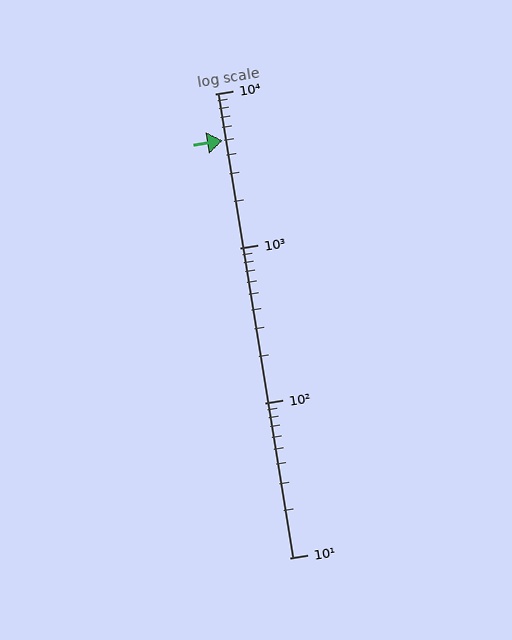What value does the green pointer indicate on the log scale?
The pointer indicates approximately 5000.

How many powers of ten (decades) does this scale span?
The scale spans 3 decades, from 10 to 10000.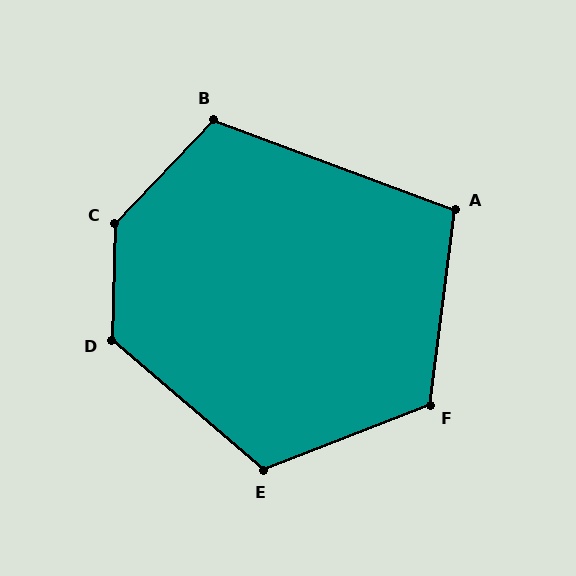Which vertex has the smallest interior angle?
A, at approximately 103 degrees.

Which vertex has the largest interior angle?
C, at approximately 139 degrees.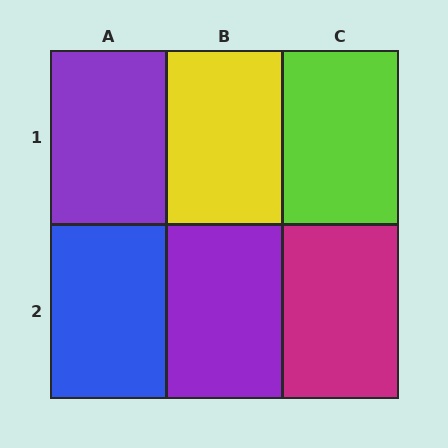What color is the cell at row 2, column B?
Purple.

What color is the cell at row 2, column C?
Magenta.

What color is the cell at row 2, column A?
Blue.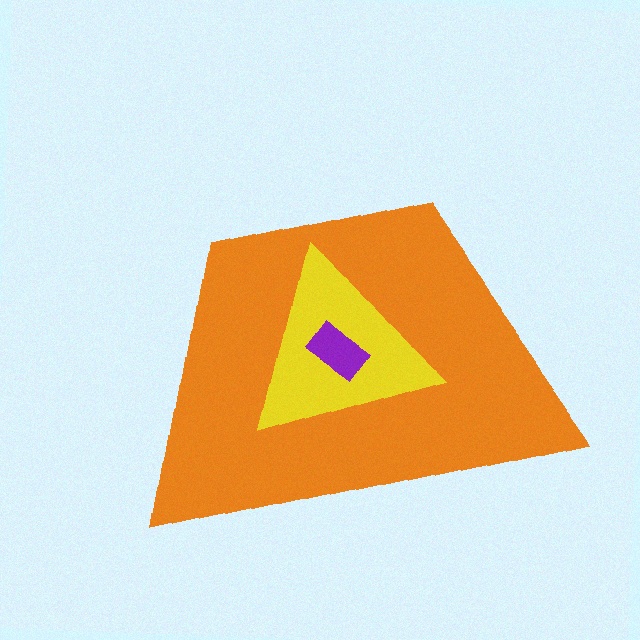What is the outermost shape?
The orange trapezoid.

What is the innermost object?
The purple rectangle.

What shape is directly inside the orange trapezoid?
The yellow triangle.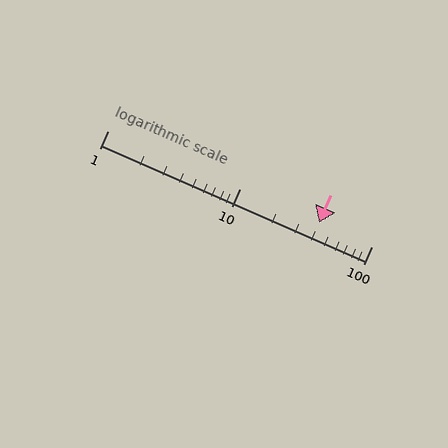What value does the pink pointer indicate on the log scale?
The pointer indicates approximately 40.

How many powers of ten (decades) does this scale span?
The scale spans 2 decades, from 1 to 100.